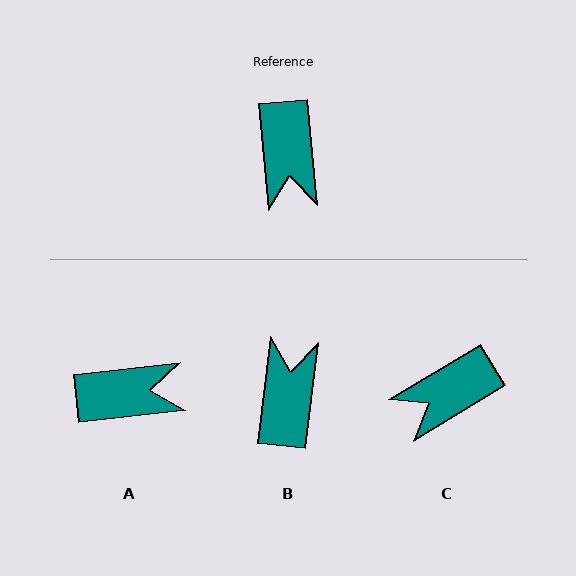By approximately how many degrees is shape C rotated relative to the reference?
Approximately 64 degrees clockwise.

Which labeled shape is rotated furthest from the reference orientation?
B, about 168 degrees away.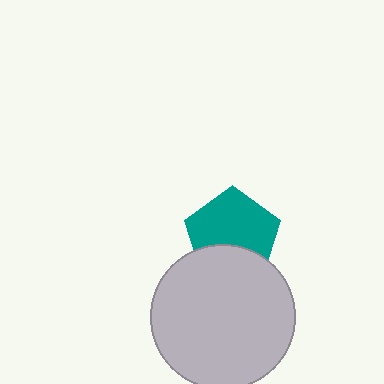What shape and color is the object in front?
The object in front is a light gray circle.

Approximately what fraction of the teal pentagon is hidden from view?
Roughly 33% of the teal pentagon is hidden behind the light gray circle.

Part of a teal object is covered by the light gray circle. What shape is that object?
It is a pentagon.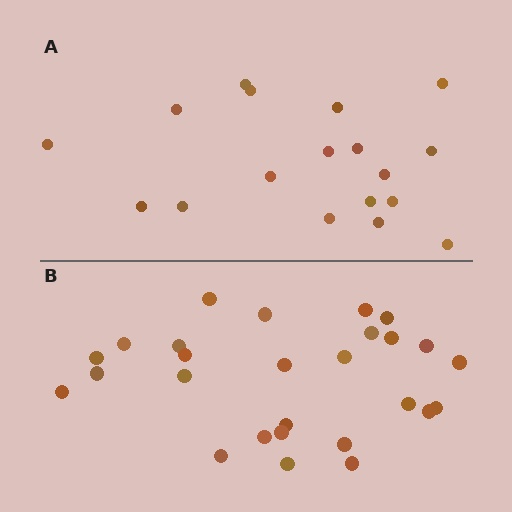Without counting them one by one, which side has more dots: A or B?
Region B (the bottom region) has more dots.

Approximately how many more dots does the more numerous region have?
Region B has roughly 8 or so more dots than region A.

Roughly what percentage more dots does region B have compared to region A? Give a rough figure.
About 50% more.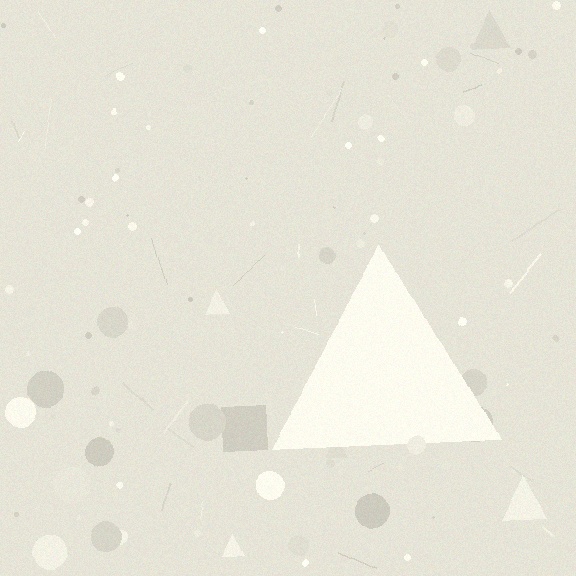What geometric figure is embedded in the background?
A triangle is embedded in the background.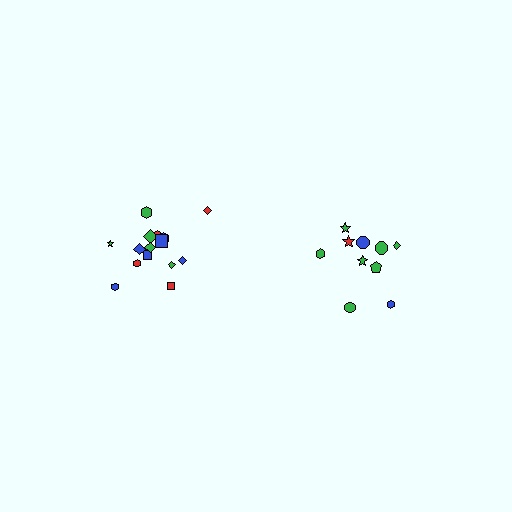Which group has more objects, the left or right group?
The left group.